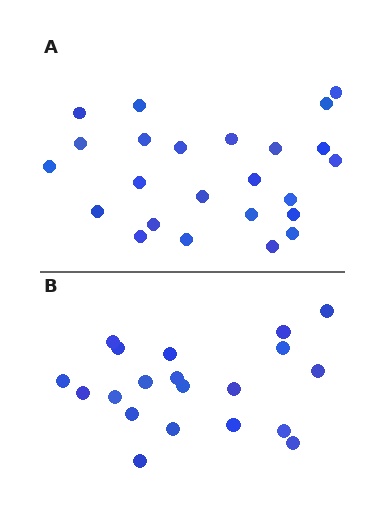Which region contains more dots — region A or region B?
Region A (the top region) has more dots.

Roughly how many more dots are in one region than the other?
Region A has about 4 more dots than region B.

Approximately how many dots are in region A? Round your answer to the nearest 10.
About 20 dots. (The exact count is 24, which rounds to 20.)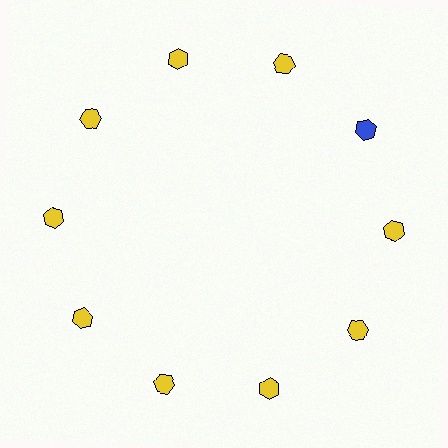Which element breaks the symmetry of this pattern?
The blue hexagon at roughly the 2 o'clock position breaks the symmetry. All other shapes are yellow hexagons.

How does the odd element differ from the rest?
It has a different color: blue instead of yellow.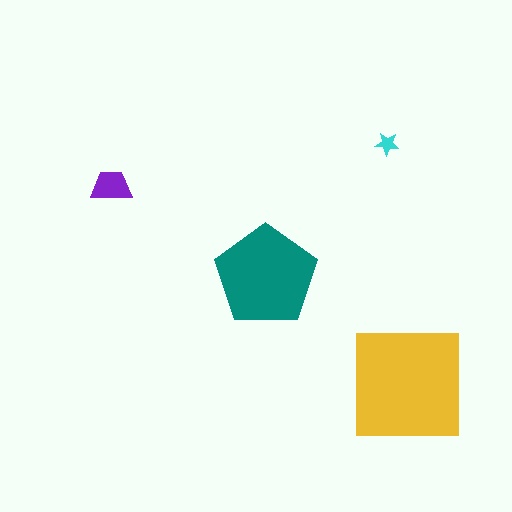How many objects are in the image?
There are 4 objects in the image.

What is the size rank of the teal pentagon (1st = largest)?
2nd.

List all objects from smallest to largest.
The cyan star, the purple trapezoid, the teal pentagon, the yellow square.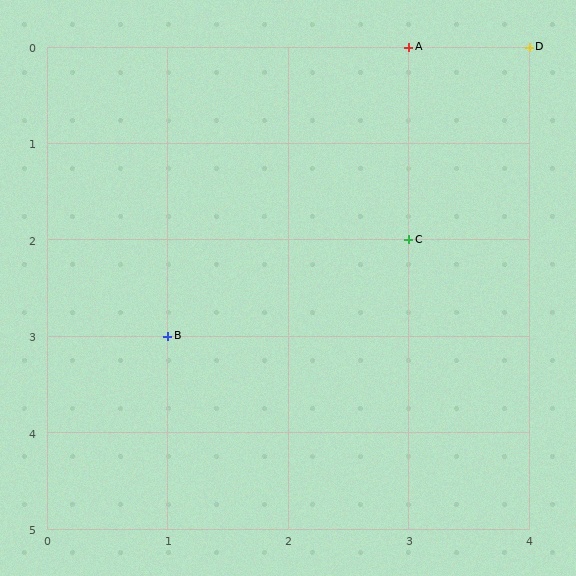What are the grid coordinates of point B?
Point B is at grid coordinates (1, 3).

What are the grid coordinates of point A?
Point A is at grid coordinates (3, 0).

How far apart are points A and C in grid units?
Points A and C are 2 rows apart.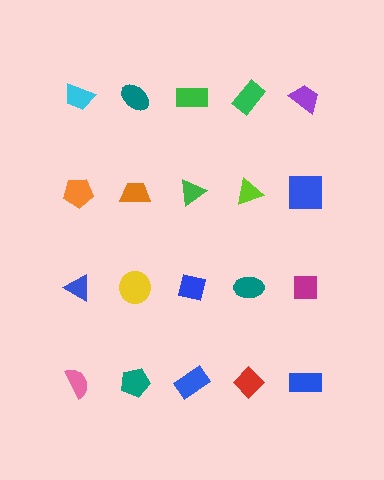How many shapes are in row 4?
5 shapes.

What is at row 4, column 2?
A teal pentagon.